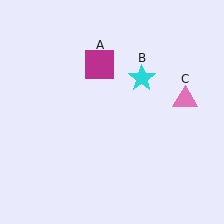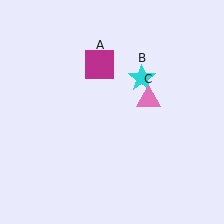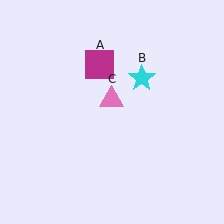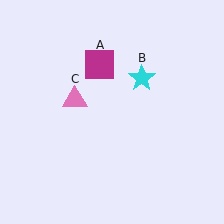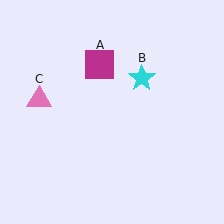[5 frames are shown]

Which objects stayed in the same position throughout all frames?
Magenta square (object A) and cyan star (object B) remained stationary.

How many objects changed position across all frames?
1 object changed position: pink triangle (object C).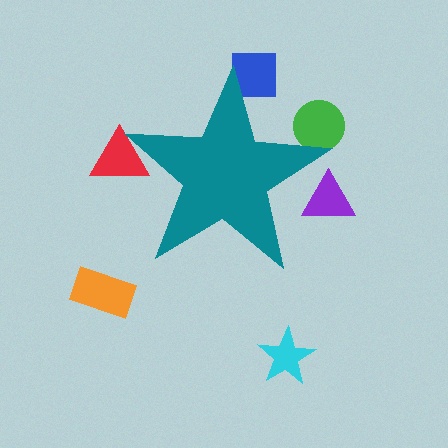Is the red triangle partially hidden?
Yes, the red triangle is partially hidden behind the teal star.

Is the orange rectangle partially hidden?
No, the orange rectangle is fully visible.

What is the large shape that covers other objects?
A teal star.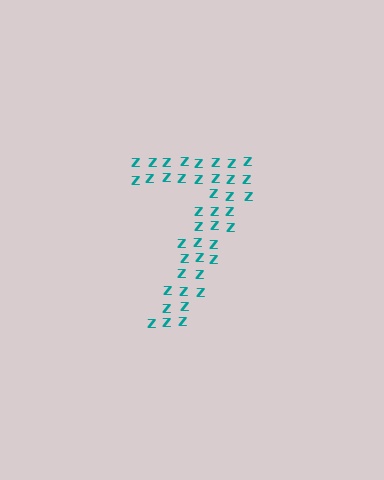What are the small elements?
The small elements are letter Z's.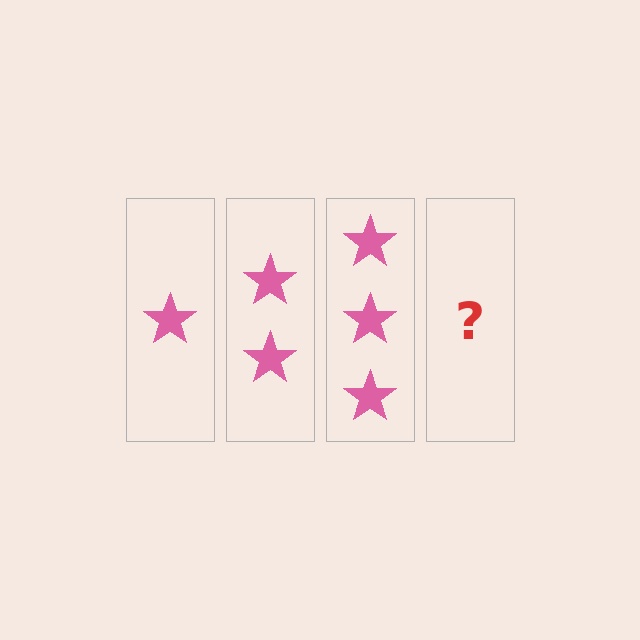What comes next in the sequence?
The next element should be 4 stars.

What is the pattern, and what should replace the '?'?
The pattern is that each step adds one more star. The '?' should be 4 stars.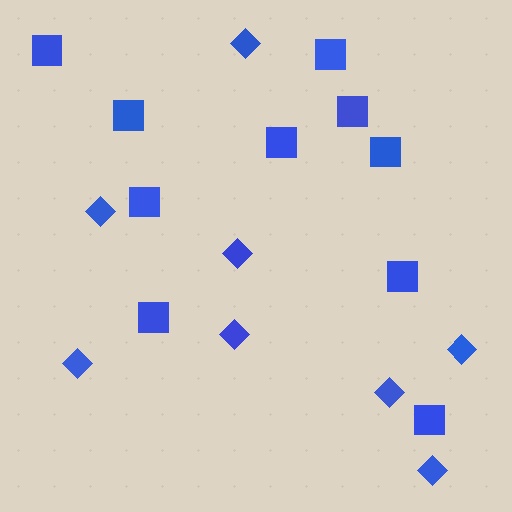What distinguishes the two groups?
There are 2 groups: one group of diamonds (8) and one group of squares (10).